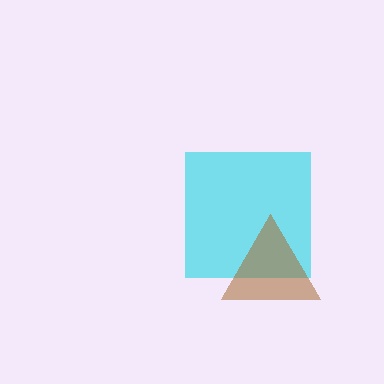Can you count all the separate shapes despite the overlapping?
Yes, there are 2 separate shapes.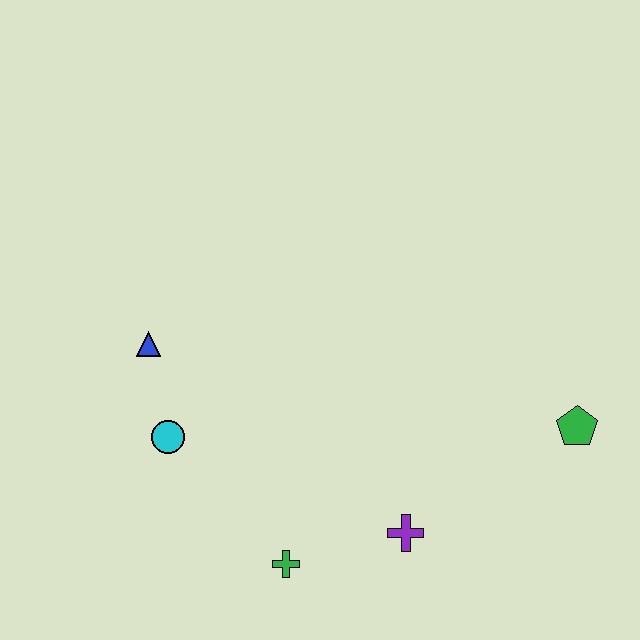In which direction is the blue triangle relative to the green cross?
The blue triangle is above the green cross.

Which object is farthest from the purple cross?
The blue triangle is farthest from the purple cross.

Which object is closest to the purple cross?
The green cross is closest to the purple cross.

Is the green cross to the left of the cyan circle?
No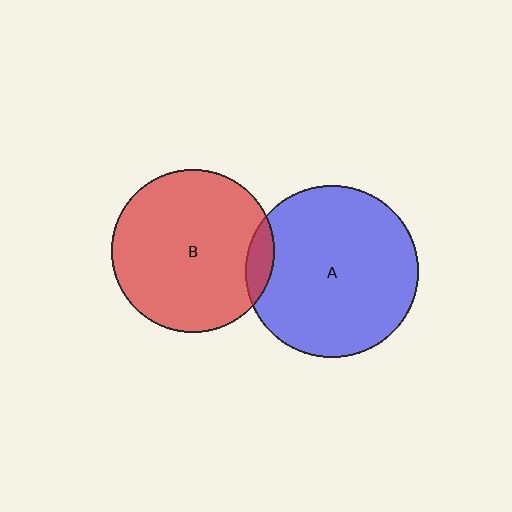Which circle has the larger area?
Circle A (blue).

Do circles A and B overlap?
Yes.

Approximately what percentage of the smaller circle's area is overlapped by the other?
Approximately 10%.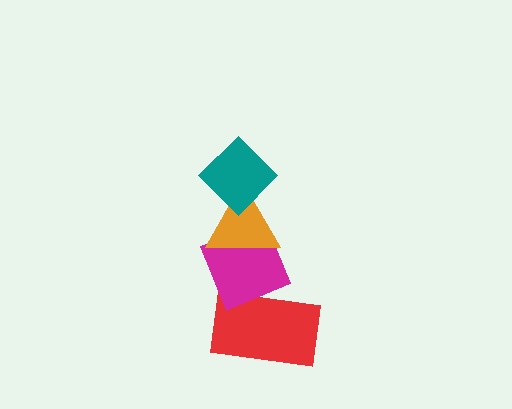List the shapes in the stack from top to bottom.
From top to bottom: the teal diamond, the orange triangle, the magenta diamond, the red rectangle.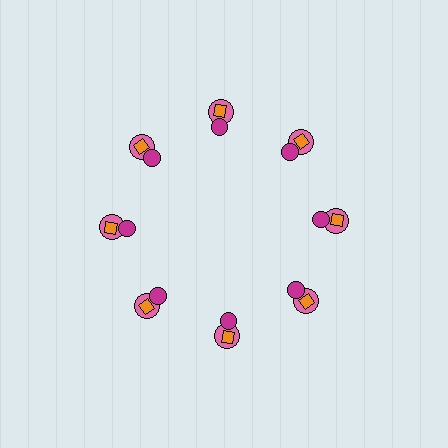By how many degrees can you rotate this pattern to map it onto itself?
The pattern maps onto itself every 45 degrees of rotation.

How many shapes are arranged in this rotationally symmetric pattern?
There are 24 shapes, arranged in 8 groups of 3.